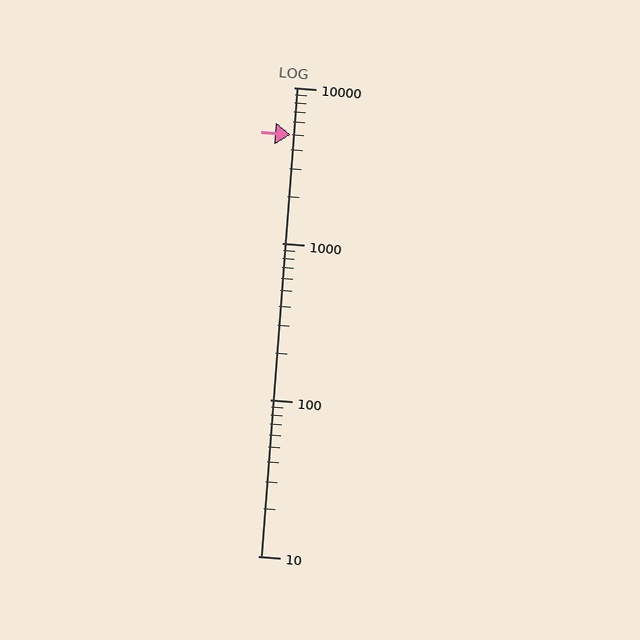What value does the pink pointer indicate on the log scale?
The pointer indicates approximately 5000.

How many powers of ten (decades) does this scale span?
The scale spans 3 decades, from 10 to 10000.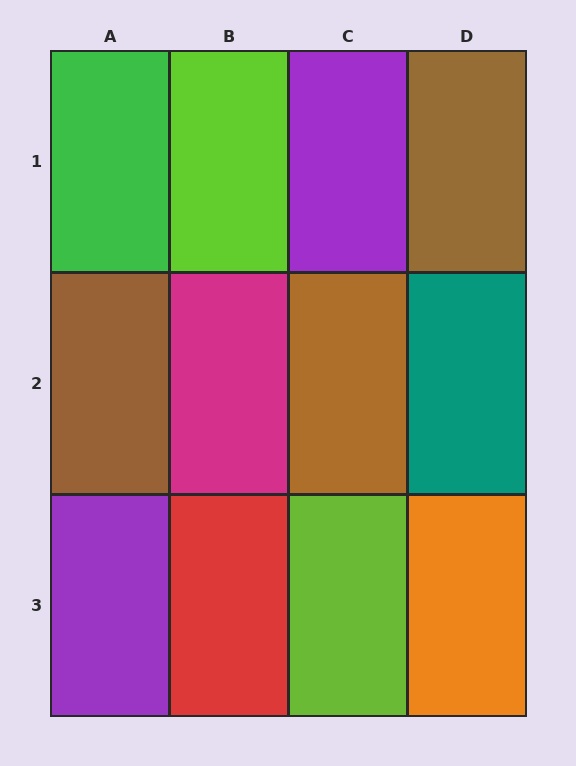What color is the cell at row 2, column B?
Magenta.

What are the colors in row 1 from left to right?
Green, lime, purple, brown.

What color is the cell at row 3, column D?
Orange.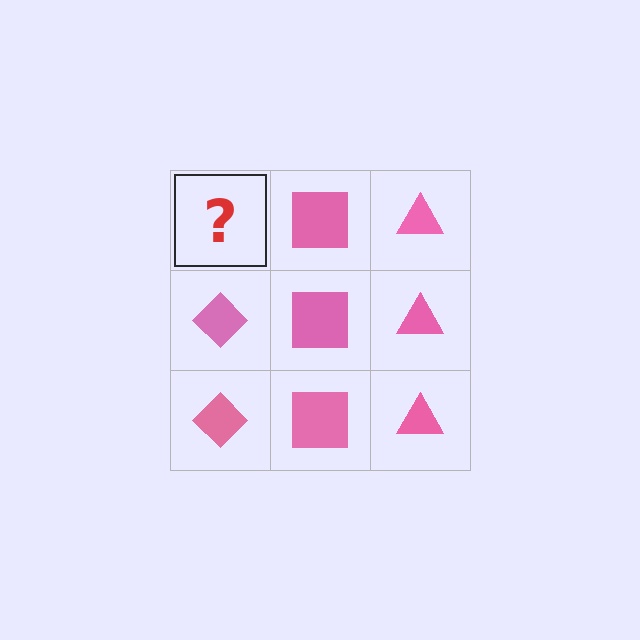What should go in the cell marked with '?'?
The missing cell should contain a pink diamond.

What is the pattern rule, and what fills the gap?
The rule is that each column has a consistent shape. The gap should be filled with a pink diamond.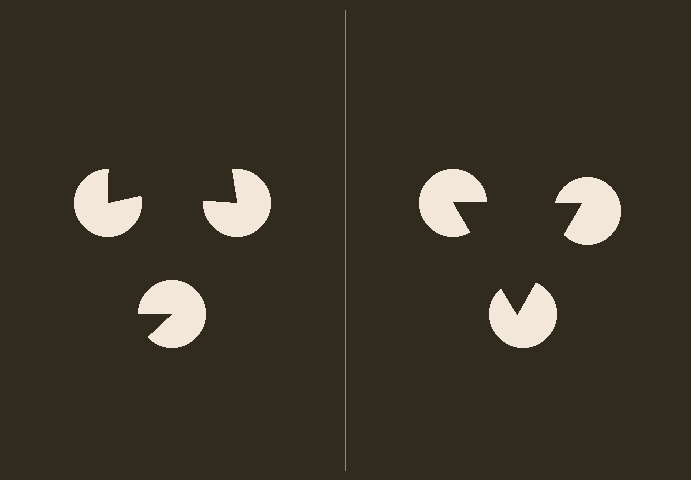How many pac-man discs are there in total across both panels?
6 — 3 on each side.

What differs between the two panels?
The pac-man discs are positioned identically on both sides; only the wedge orientations differ. On the right they align to a triangle; on the left they are misaligned.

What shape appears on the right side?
An illusory triangle.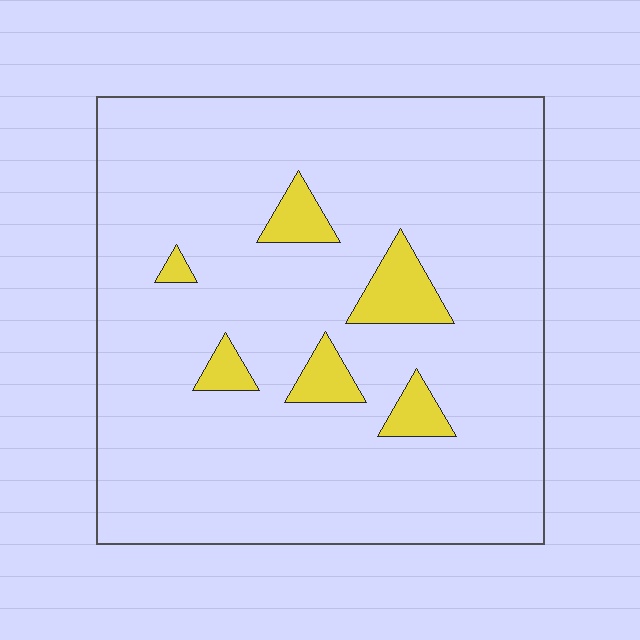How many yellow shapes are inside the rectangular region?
6.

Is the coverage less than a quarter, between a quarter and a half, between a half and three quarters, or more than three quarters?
Less than a quarter.